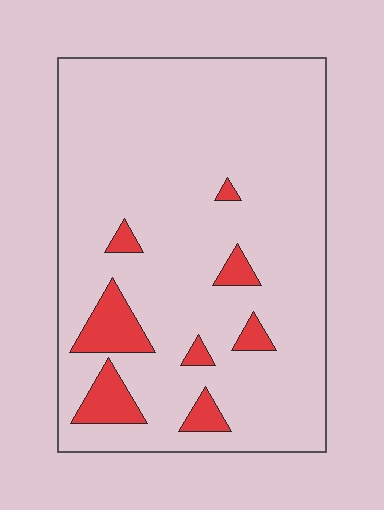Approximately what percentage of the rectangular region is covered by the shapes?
Approximately 10%.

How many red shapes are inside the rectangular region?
8.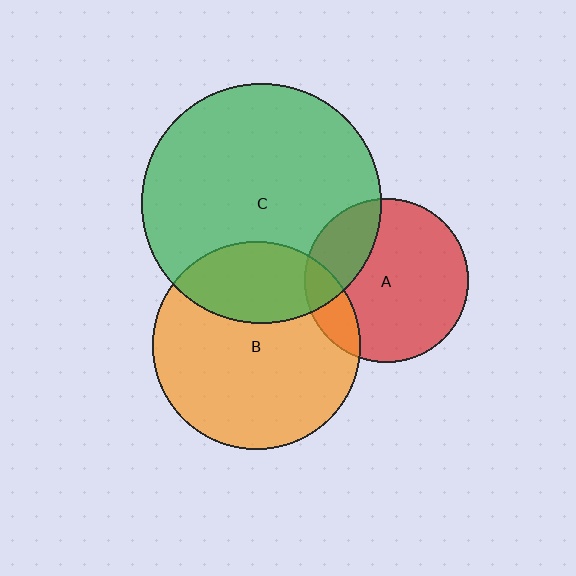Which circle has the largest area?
Circle C (green).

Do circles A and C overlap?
Yes.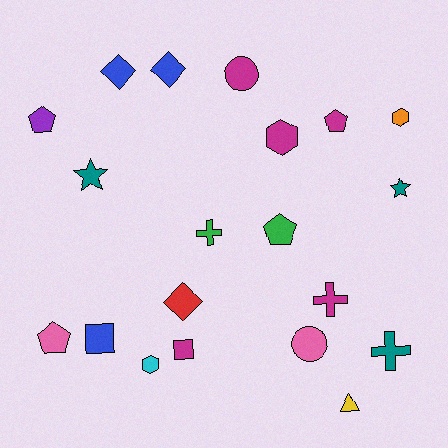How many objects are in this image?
There are 20 objects.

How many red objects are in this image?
There is 1 red object.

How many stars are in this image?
There are 2 stars.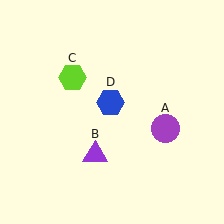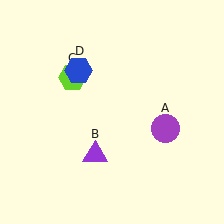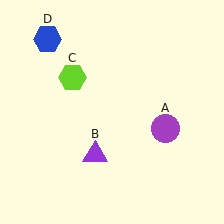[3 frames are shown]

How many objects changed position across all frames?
1 object changed position: blue hexagon (object D).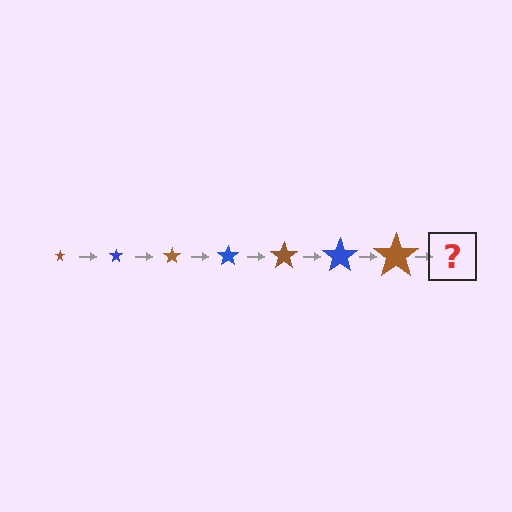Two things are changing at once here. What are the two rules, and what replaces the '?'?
The two rules are that the star grows larger each step and the color cycles through brown and blue. The '?' should be a blue star, larger than the previous one.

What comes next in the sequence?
The next element should be a blue star, larger than the previous one.